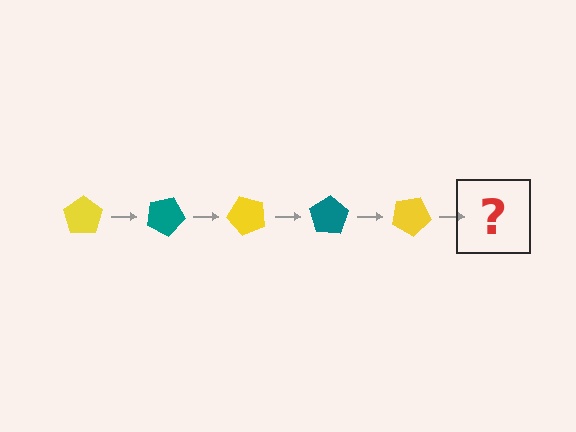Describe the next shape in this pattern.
It should be a teal pentagon, rotated 125 degrees from the start.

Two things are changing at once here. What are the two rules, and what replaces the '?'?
The two rules are that it rotates 25 degrees each step and the color cycles through yellow and teal. The '?' should be a teal pentagon, rotated 125 degrees from the start.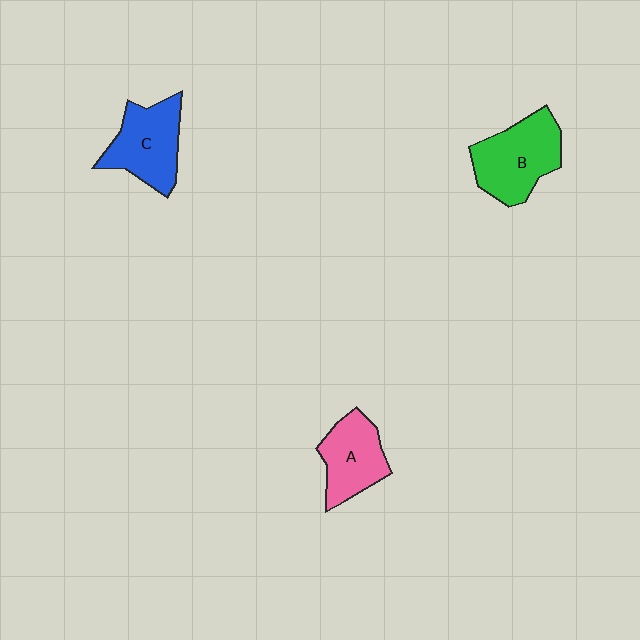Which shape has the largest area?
Shape B (green).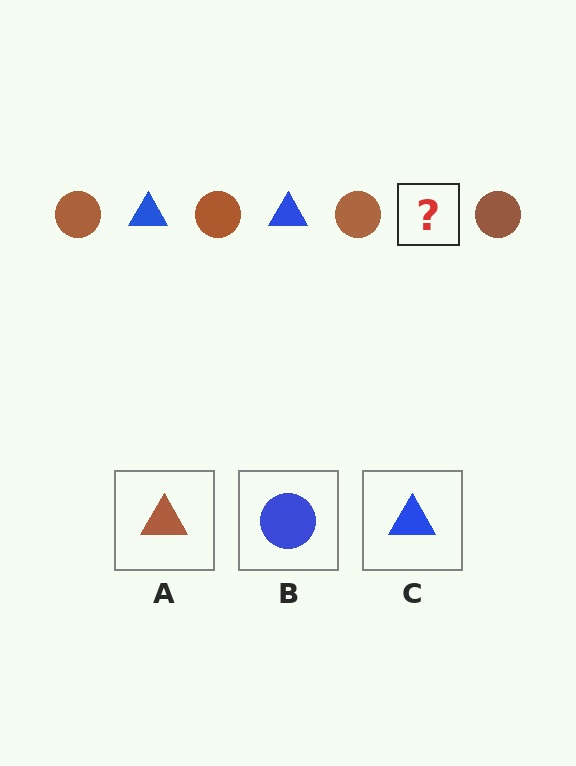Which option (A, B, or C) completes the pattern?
C.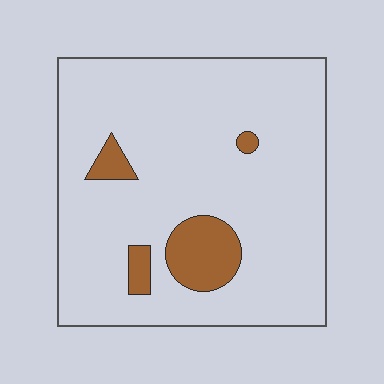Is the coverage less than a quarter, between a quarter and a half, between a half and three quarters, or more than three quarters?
Less than a quarter.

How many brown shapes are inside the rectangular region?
4.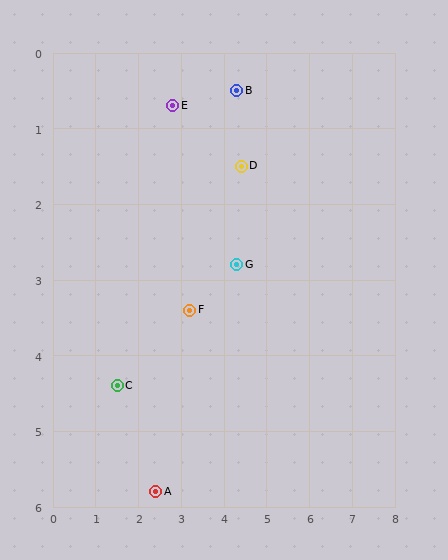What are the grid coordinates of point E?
Point E is at approximately (2.8, 0.7).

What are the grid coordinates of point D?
Point D is at approximately (4.4, 1.5).